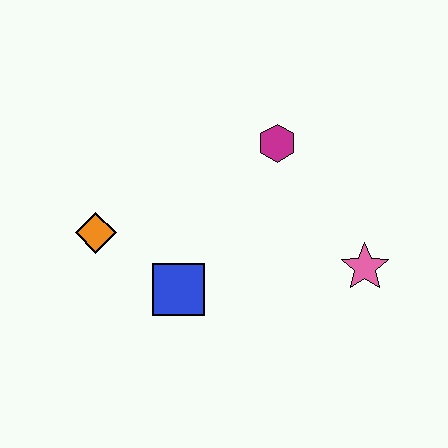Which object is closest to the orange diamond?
The blue square is closest to the orange diamond.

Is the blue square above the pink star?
No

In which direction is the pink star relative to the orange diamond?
The pink star is to the right of the orange diamond.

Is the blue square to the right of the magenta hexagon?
No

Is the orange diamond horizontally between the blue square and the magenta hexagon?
No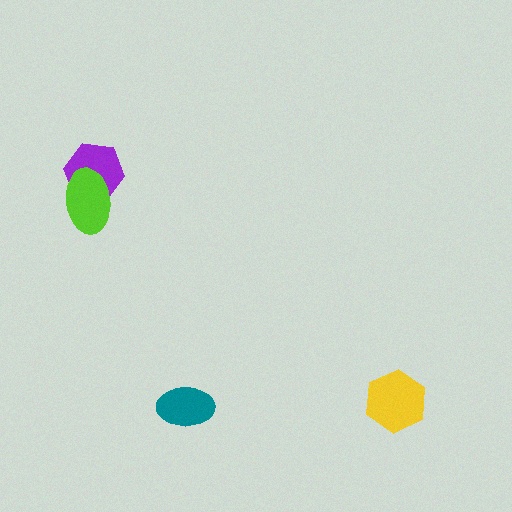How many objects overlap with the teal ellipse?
0 objects overlap with the teal ellipse.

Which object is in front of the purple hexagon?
The lime ellipse is in front of the purple hexagon.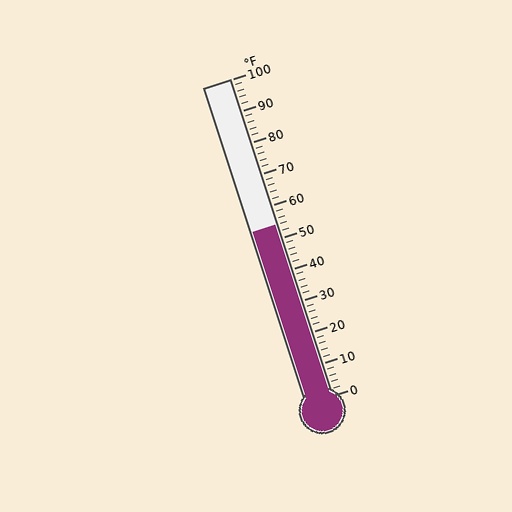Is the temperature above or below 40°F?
The temperature is above 40°F.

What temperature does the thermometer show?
The thermometer shows approximately 54°F.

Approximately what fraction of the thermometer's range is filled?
The thermometer is filled to approximately 55% of its range.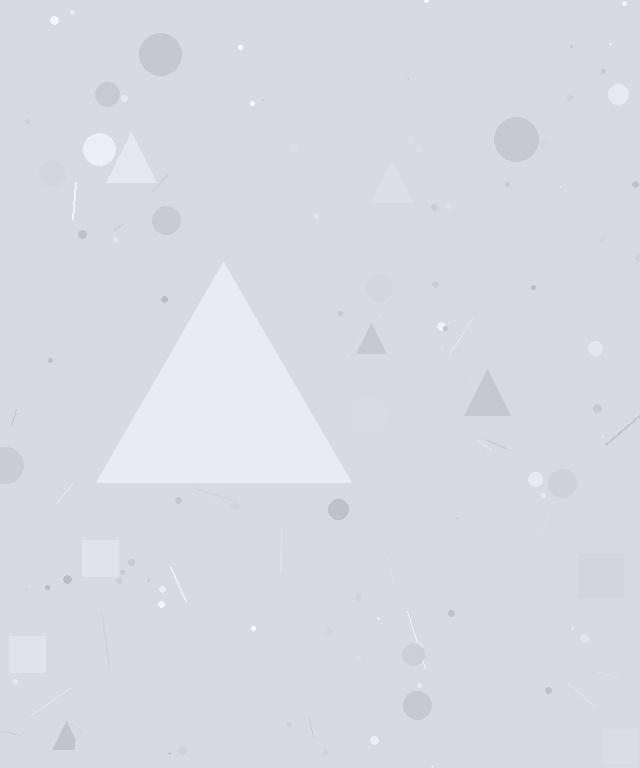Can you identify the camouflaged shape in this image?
The camouflaged shape is a triangle.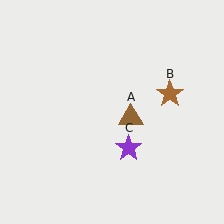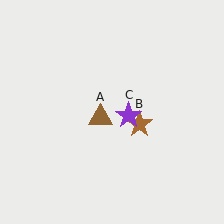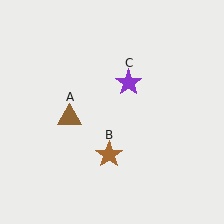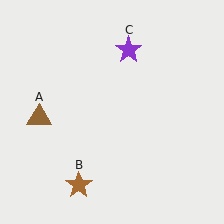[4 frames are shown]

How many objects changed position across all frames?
3 objects changed position: brown triangle (object A), brown star (object B), purple star (object C).